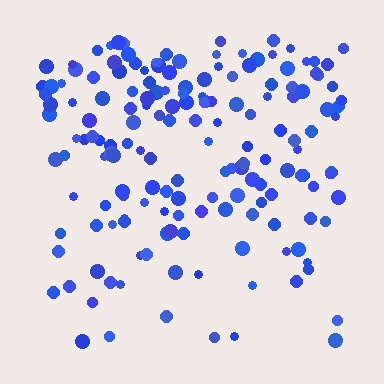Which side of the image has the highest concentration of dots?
The top.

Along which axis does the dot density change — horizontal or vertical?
Vertical.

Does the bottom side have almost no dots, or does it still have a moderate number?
Still a moderate number, just noticeably fewer than the top.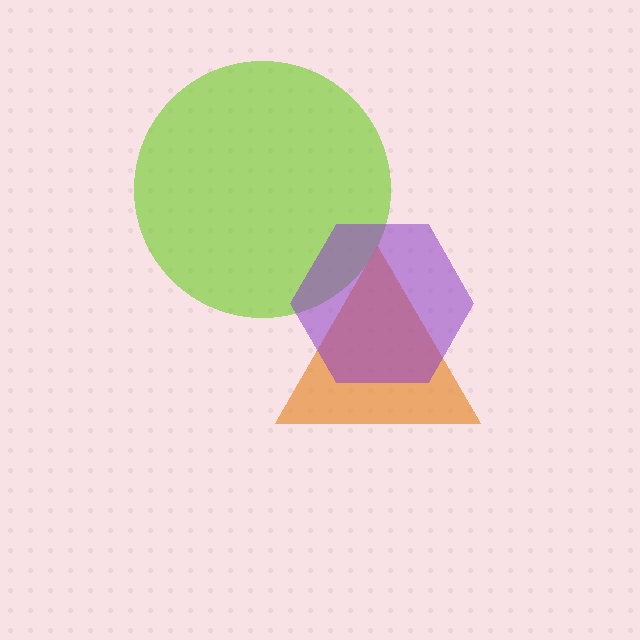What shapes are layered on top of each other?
The layered shapes are: a lime circle, an orange triangle, a purple hexagon.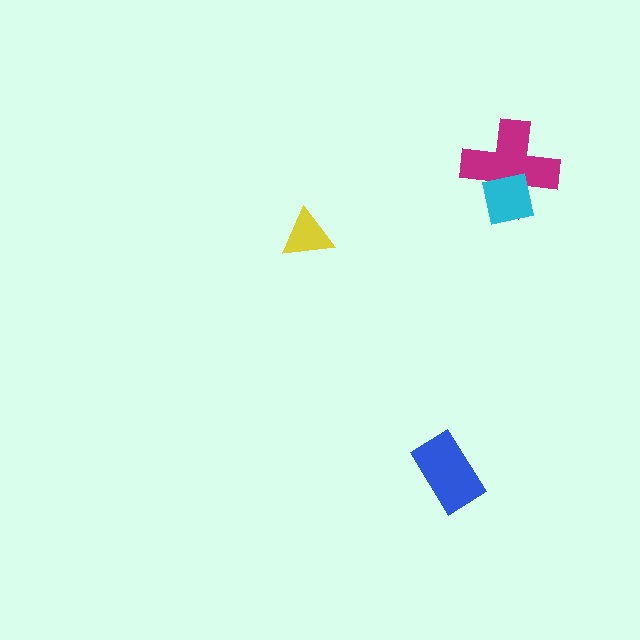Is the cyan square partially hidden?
No, no other shape covers it.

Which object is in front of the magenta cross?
The cyan square is in front of the magenta cross.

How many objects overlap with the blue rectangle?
0 objects overlap with the blue rectangle.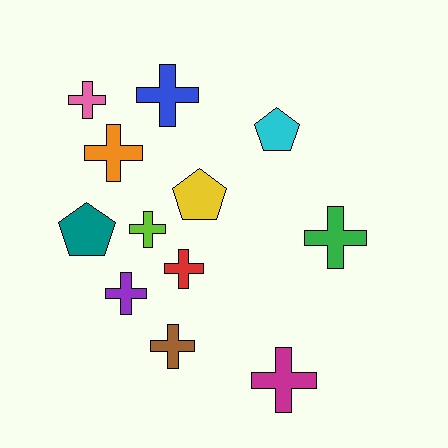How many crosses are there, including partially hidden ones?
There are 9 crosses.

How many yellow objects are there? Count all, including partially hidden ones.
There is 1 yellow object.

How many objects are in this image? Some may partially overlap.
There are 12 objects.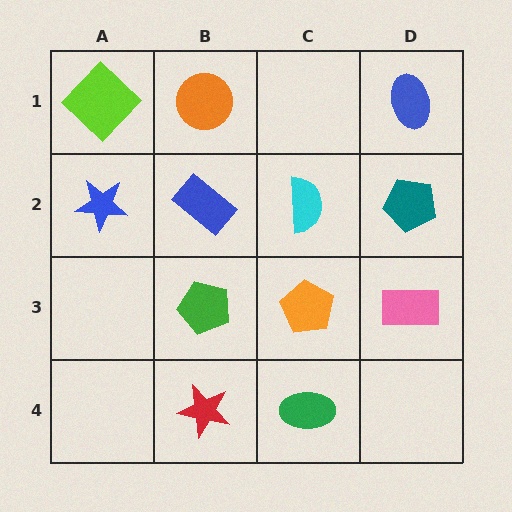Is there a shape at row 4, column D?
No, that cell is empty.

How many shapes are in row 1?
3 shapes.